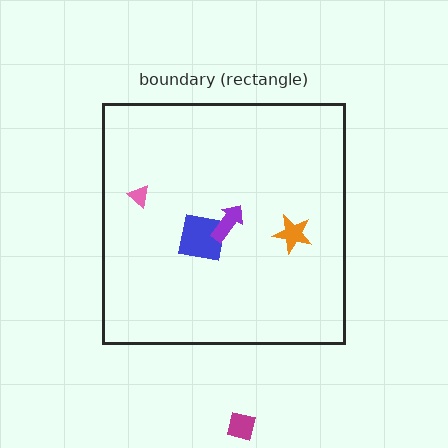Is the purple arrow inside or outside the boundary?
Inside.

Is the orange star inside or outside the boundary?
Inside.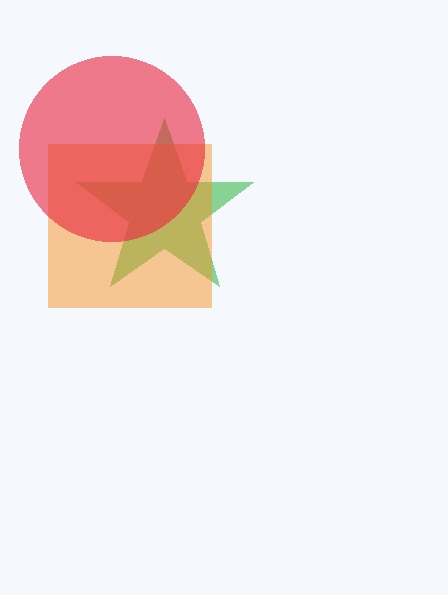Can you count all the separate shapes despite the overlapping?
Yes, there are 3 separate shapes.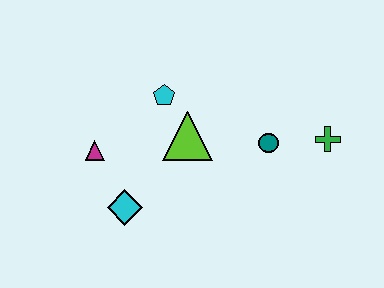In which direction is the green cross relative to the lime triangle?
The green cross is to the right of the lime triangle.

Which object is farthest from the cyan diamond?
The green cross is farthest from the cyan diamond.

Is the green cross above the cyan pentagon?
No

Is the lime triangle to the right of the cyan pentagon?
Yes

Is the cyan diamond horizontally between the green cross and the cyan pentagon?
No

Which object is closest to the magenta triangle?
The cyan diamond is closest to the magenta triangle.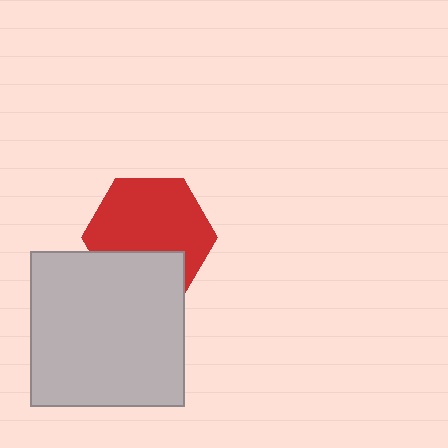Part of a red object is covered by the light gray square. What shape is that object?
It is a hexagon.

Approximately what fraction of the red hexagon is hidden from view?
Roughly 30% of the red hexagon is hidden behind the light gray square.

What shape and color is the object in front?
The object in front is a light gray square.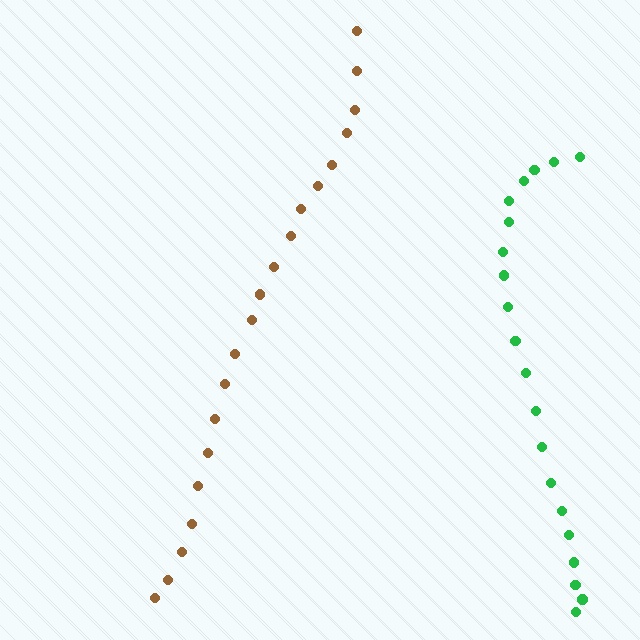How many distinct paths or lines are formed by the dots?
There are 2 distinct paths.